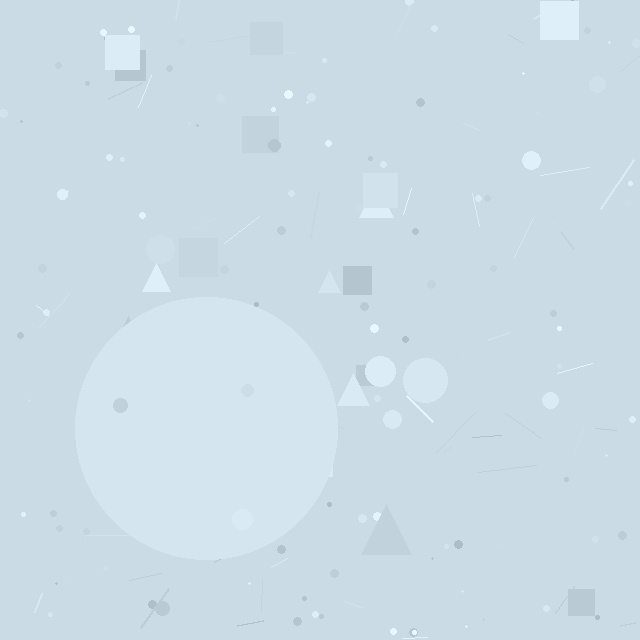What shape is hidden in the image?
A circle is hidden in the image.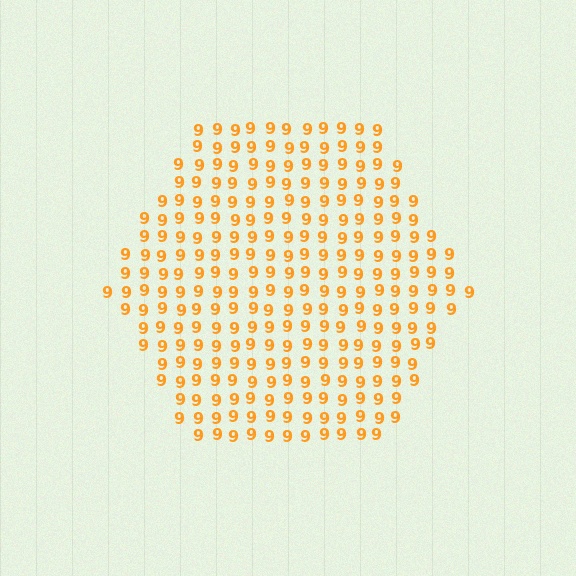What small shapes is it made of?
It is made of small digit 9's.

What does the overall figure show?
The overall figure shows a hexagon.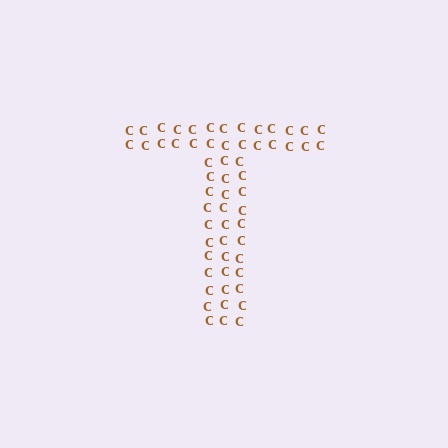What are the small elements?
The small elements are letter C's.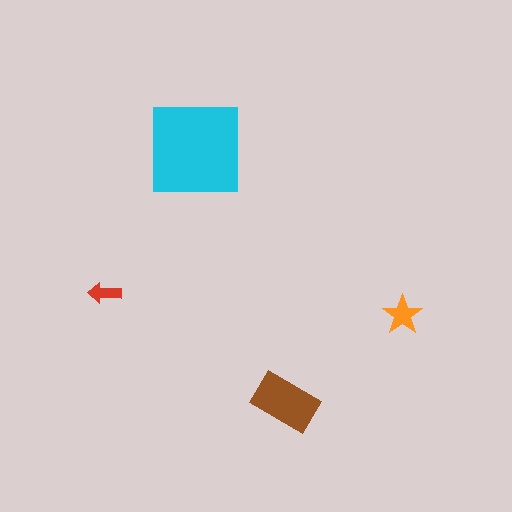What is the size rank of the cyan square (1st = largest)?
1st.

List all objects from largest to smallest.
The cyan square, the brown rectangle, the orange star, the red arrow.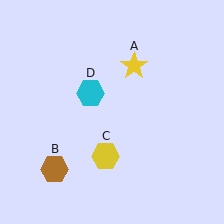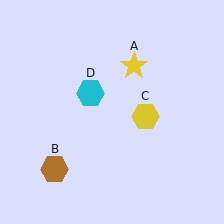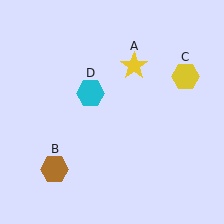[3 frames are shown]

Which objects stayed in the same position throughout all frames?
Yellow star (object A) and brown hexagon (object B) and cyan hexagon (object D) remained stationary.